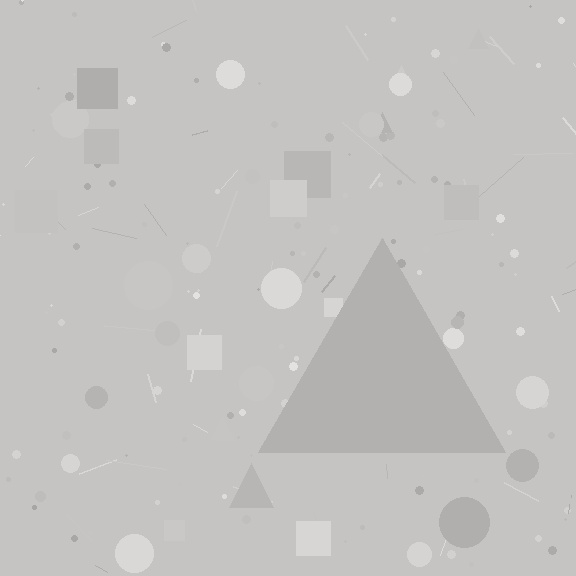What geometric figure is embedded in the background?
A triangle is embedded in the background.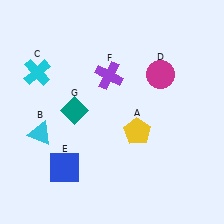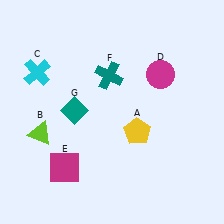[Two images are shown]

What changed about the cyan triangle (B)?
In Image 1, B is cyan. In Image 2, it changed to lime.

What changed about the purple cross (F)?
In Image 1, F is purple. In Image 2, it changed to teal.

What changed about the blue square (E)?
In Image 1, E is blue. In Image 2, it changed to magenta.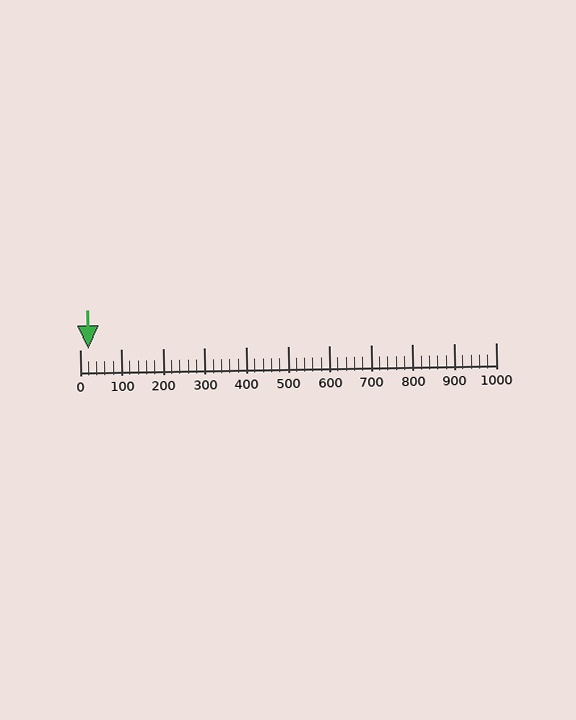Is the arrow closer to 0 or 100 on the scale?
The arrow is closer to 0.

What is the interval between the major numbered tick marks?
The major tick marks are spaced 100 units apart.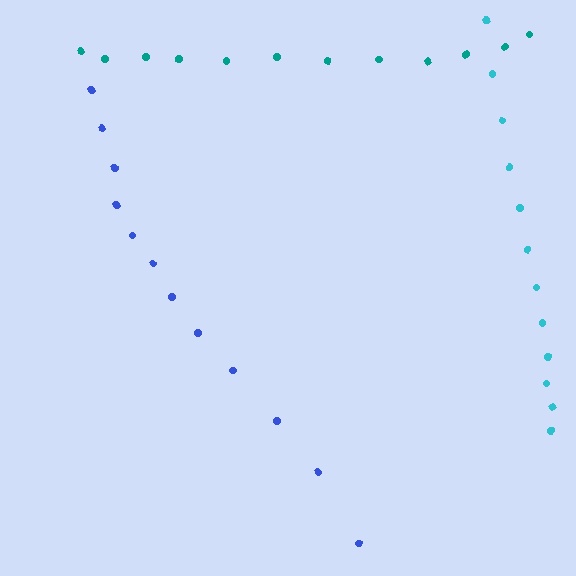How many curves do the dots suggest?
There are 3 distinct paths.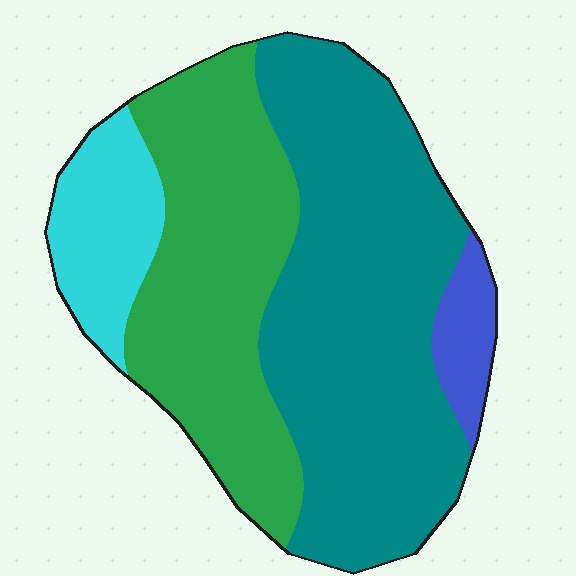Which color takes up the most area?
Teal, at roughly 50%.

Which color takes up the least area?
Blue, at roughly 5%.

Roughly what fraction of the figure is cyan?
Cyan covers around 10% of the figure.